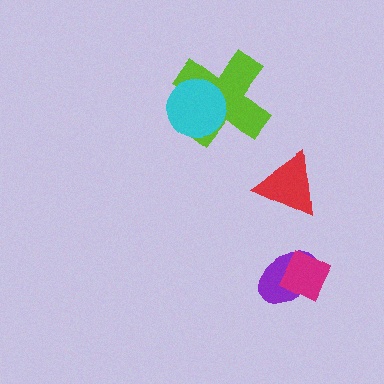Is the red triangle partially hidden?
No, no other shape covers it.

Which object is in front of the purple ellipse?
The magenta diamond is in front of the purple ellipse.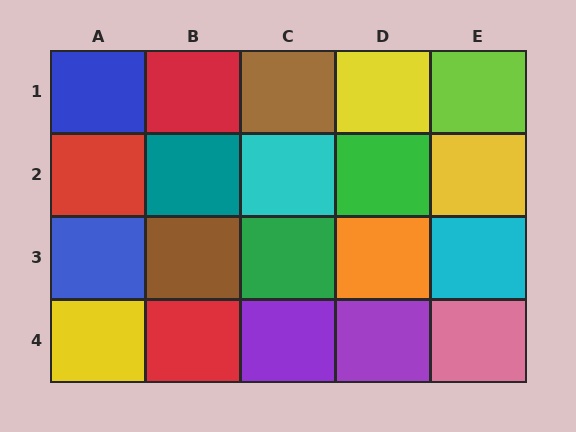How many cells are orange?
1 cell is orange.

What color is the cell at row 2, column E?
Yellow.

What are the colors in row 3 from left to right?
Blue, brown, green, orange, cyan.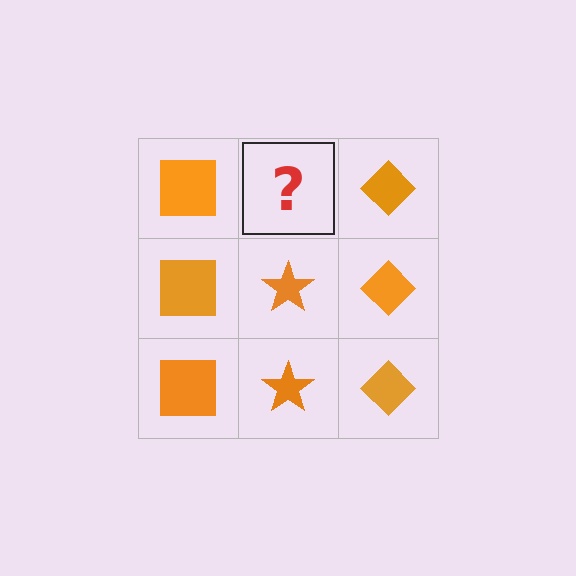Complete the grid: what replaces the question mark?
The question mark should be replaced with an orange star.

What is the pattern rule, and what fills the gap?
The rule is that each column has a consistent shape. The gap should be filled with an orange star.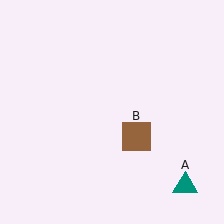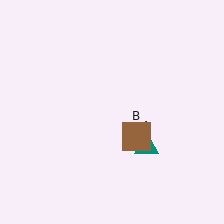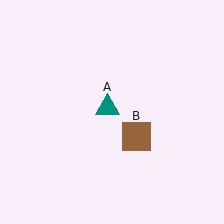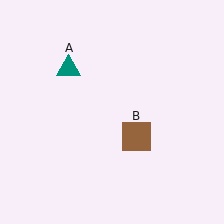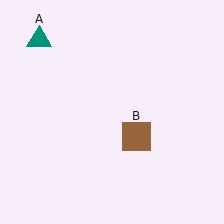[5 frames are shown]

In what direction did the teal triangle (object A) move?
The teal triangle (object A) moved up and to the left.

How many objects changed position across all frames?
1 object changed position: teal triangle (object A).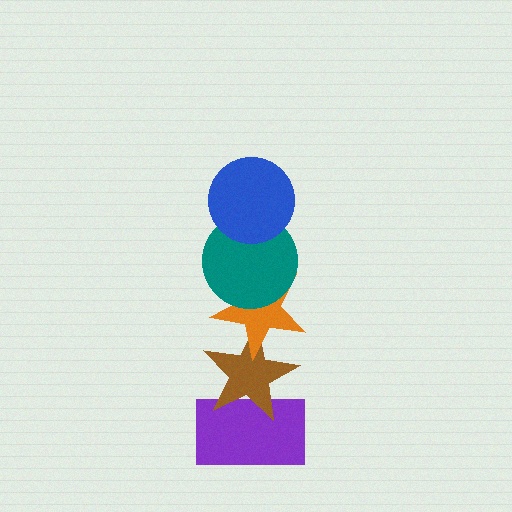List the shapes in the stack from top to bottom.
From top to bottom: the blue circle, the teal circle, the orange star, the brown star, the purple rectangle.